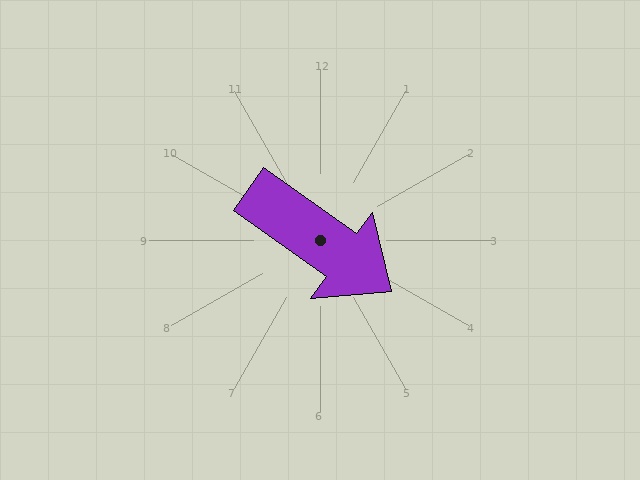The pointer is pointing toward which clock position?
Roughly 4 o'clock.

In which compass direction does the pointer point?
Southeast.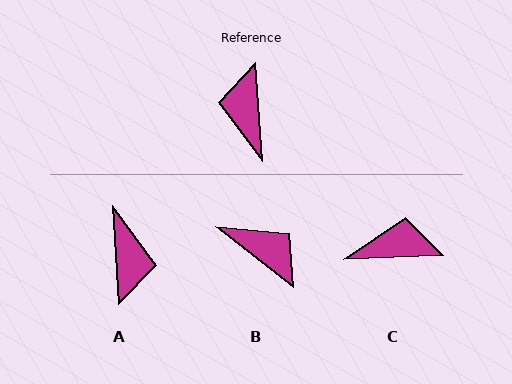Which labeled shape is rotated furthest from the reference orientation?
A, about 179 degrees away.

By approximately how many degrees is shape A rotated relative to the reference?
Approximately 179 degrees counter-clockwise.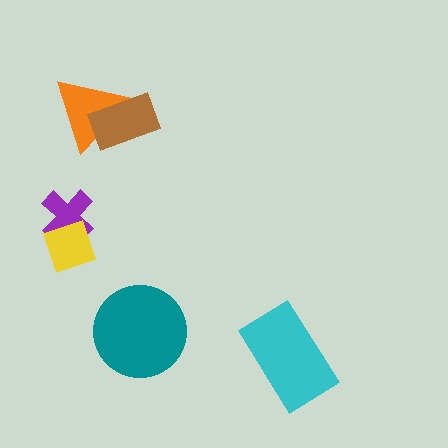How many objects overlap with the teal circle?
0 objects overlap with the teal circle.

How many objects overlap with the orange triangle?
1 object overlaps with the orange triangle.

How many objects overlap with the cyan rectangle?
0 objects overlap with the cyan rectangle.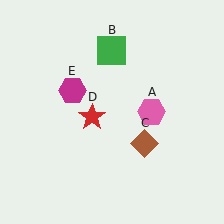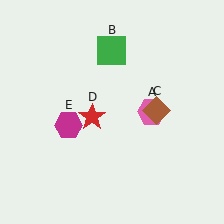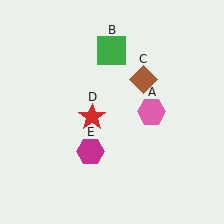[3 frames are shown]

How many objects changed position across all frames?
2 objects changed position: brown diamond (object C), magenta hexagon (object E).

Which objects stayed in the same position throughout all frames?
Pink hexagon (object A) and green square (object B) and red star (object D) remained stationary.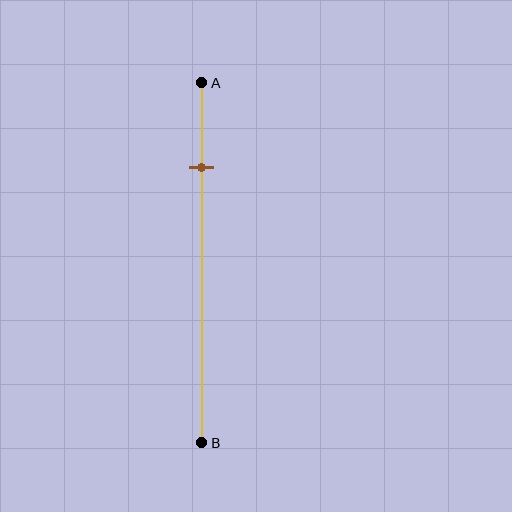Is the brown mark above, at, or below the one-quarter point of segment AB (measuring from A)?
The brown mark is approximately at the one-quarter point of segment AB.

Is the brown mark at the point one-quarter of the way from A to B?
Yes, the mark is approximately at the one-quarter point.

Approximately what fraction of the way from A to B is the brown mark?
The brown mark is approximately 25% of the way from A to B.